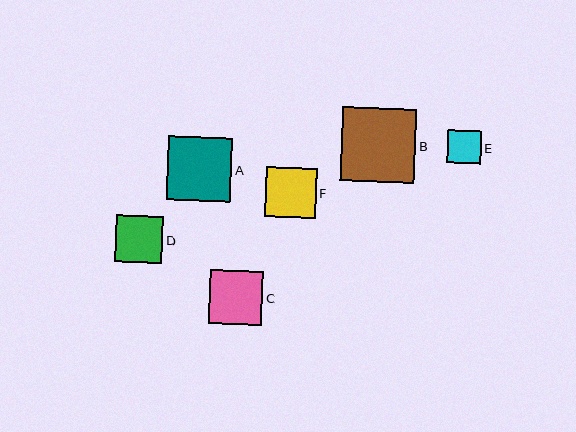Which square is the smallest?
Square E is the smallest with a size of approximately 34 pixels.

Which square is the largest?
Square B is the largest with a size of approximately 74 pixels.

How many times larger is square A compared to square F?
Square A is approximately 1.3 times the size of square F.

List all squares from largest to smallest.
From largest to smallest: B, A, C, F, D, E.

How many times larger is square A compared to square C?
Square A is approximately 1.2 times the size of square C.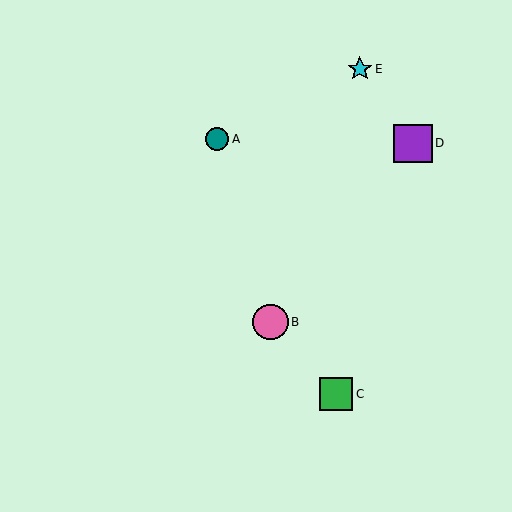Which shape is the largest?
The purple square (labeled D) is the largest.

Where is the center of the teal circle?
The center of the teal circle is at (217, 139).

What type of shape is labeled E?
Shape E is a cyan star.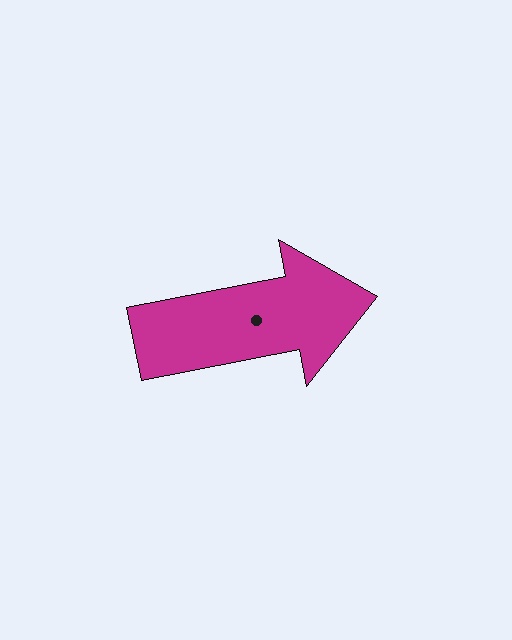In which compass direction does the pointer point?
East.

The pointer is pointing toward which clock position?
Roughly 3 o'clock.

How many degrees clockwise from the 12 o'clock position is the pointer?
Approximately 79 degrees.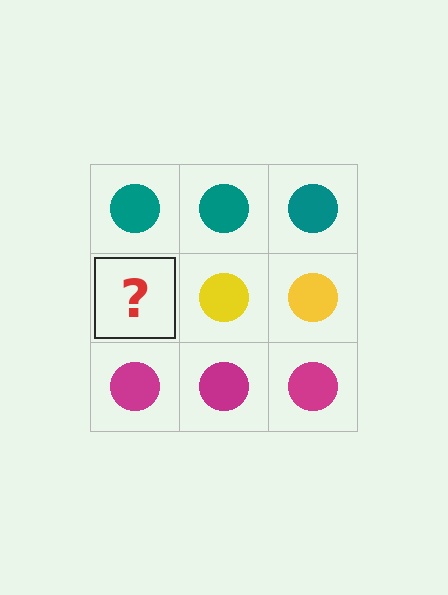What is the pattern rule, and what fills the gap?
The rule is that each row has a consistent color. The gap should be filled with a yellow circle.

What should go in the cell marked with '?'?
The missing cell should contain a yellow circle.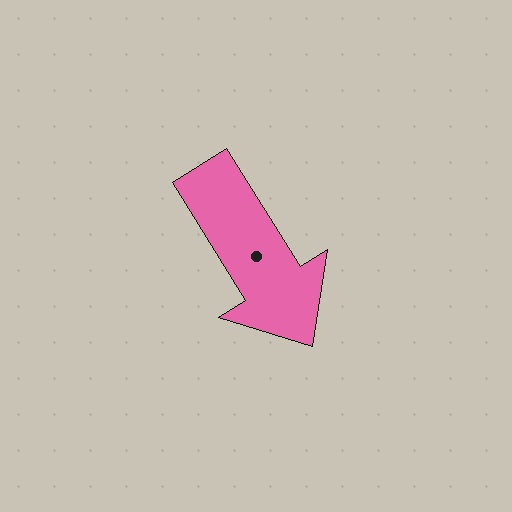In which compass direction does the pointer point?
Southeast.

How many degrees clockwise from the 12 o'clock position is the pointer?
Approximately 148 degrees.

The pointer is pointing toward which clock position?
Roughly 5 o'clock.